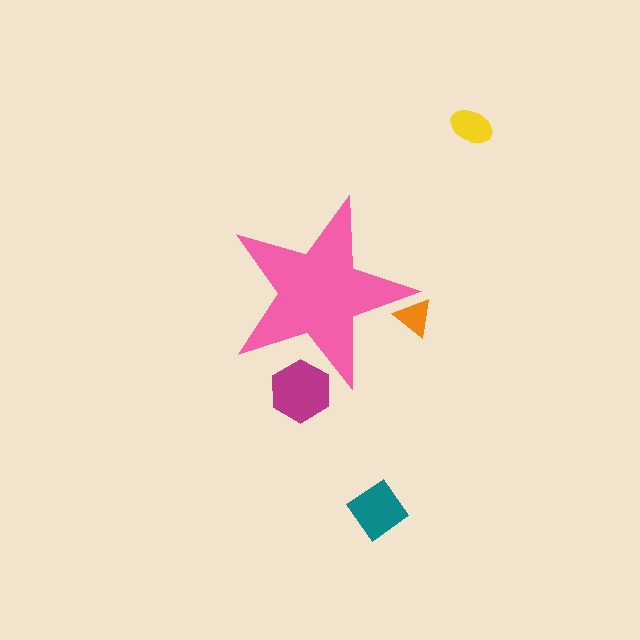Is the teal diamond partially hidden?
No, the teal diamond is fully visible.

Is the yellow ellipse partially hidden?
No, the yellow ellipse is fully visible.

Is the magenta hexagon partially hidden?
Yes, the magenta hexagon is partially hidden behind the pink star.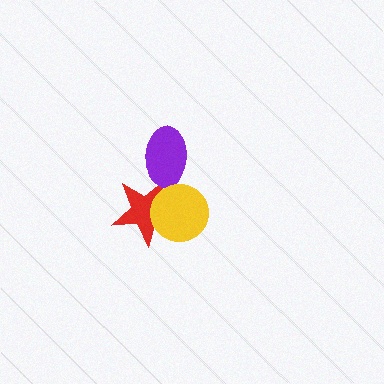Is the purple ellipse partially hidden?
No, no other shape covers it.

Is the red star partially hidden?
Yes, it is partially covered by another shape.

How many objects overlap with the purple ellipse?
1 object overlaps with the purple ellipse.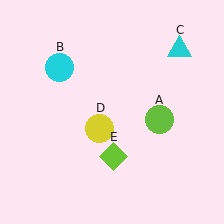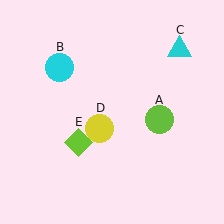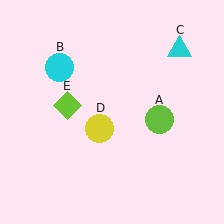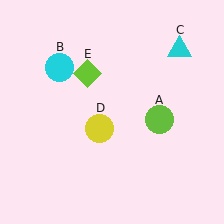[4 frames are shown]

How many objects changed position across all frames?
1 object changed position: lime diamond (object E).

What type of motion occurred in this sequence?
The lime diamond (object E) rotated clockwise around the center of the scene.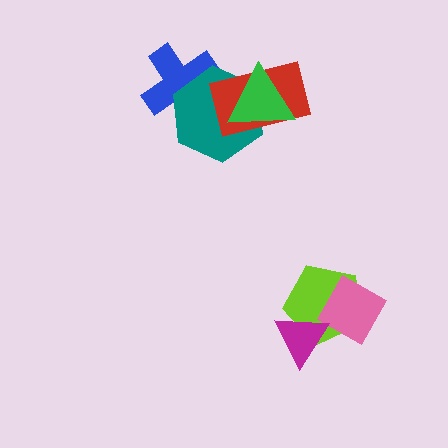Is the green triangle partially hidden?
No, no other shape covers it.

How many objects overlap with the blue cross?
1 object overlaps with the blue cross.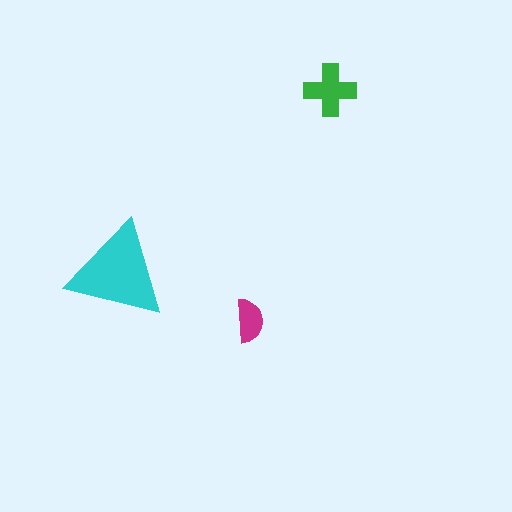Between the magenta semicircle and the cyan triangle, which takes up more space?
The cyan triangle.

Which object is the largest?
The cyan triangle.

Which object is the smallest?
The magenta semicircle.